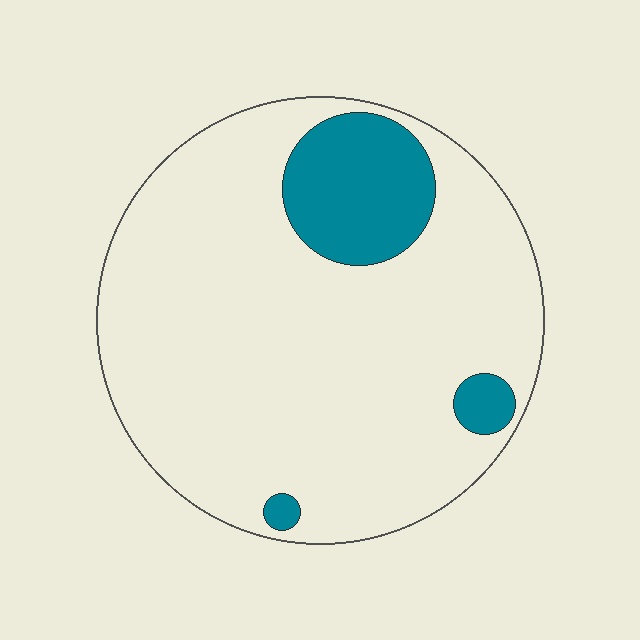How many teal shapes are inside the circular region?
3.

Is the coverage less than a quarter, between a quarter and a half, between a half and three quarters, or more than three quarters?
Less than a quarter.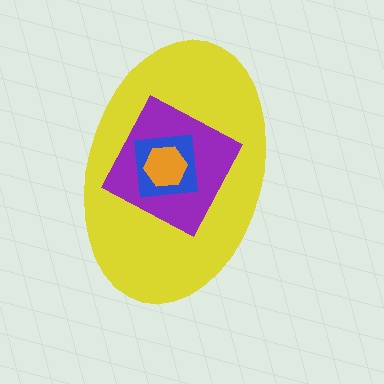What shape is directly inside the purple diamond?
The blue square.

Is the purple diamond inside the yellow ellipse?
Yes.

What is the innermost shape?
The orange hexagon.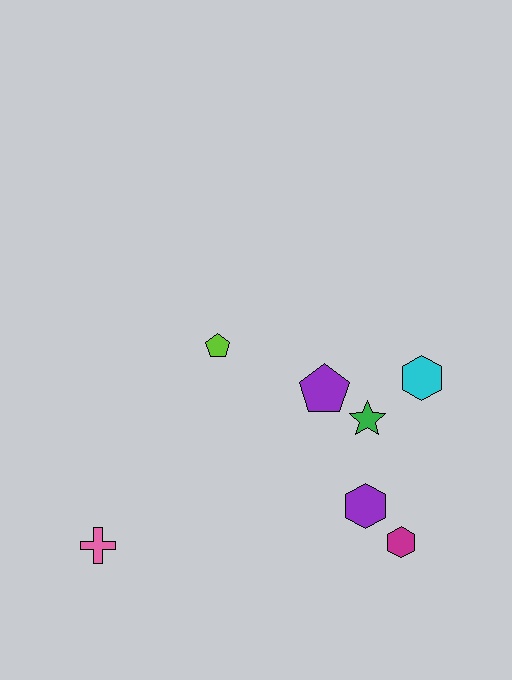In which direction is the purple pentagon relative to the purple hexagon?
The purple pentagon is above the purple hexagon.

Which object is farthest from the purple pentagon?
The pink cross is farthest from the purple pentagon.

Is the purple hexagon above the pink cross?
Yes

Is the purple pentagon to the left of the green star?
Yes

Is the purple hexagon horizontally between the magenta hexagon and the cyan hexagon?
No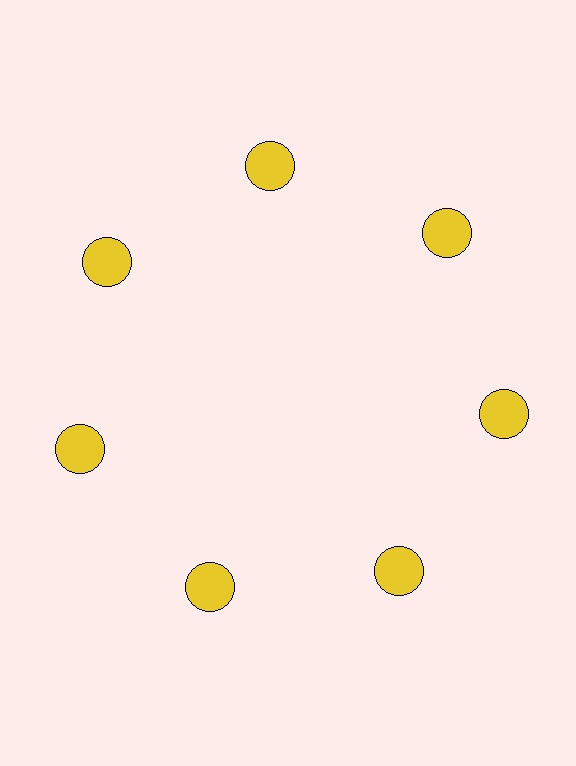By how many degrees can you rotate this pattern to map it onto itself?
The pattern maps onto itself every 51 degrees of rotation.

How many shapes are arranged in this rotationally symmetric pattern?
There are 7 shapes, arranged in 7 groups of 1.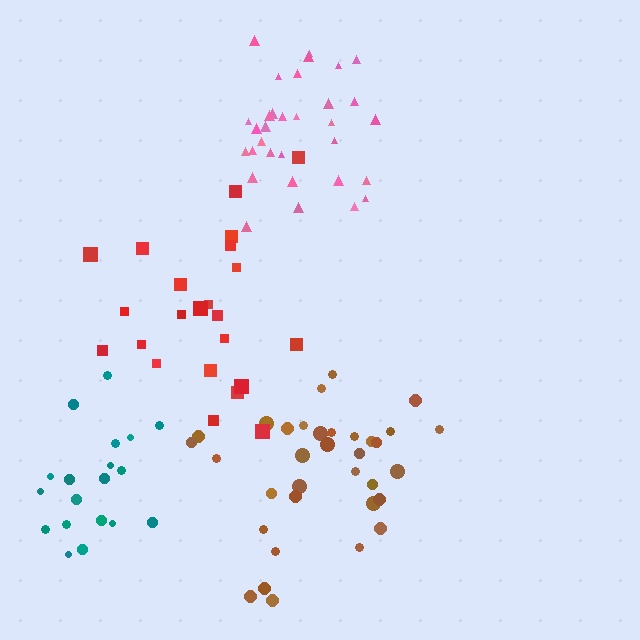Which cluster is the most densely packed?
Teal.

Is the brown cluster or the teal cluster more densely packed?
Teal.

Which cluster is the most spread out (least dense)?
Red.